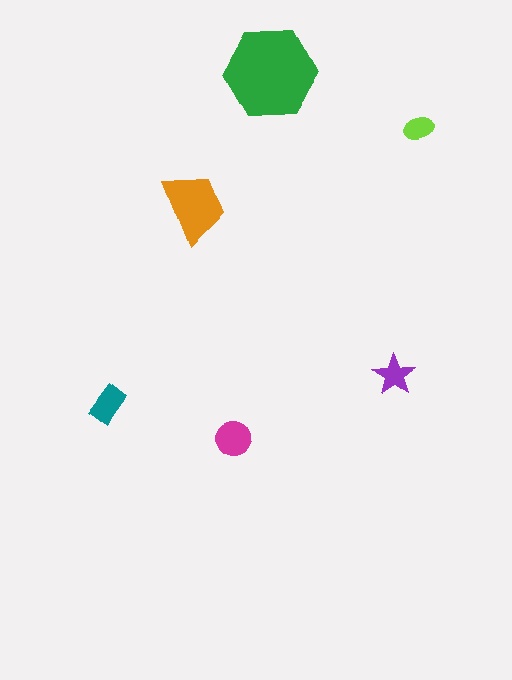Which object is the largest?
The green hexagon.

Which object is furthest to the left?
The teal rectangle is leftmost.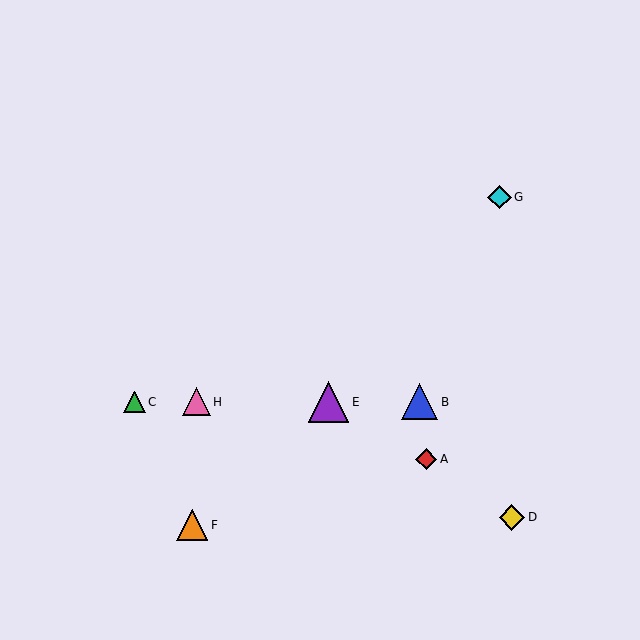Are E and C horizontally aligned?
Yes, both are at y≈402.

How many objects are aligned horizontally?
4 objects (B, C, E, H) are aligned horizontally.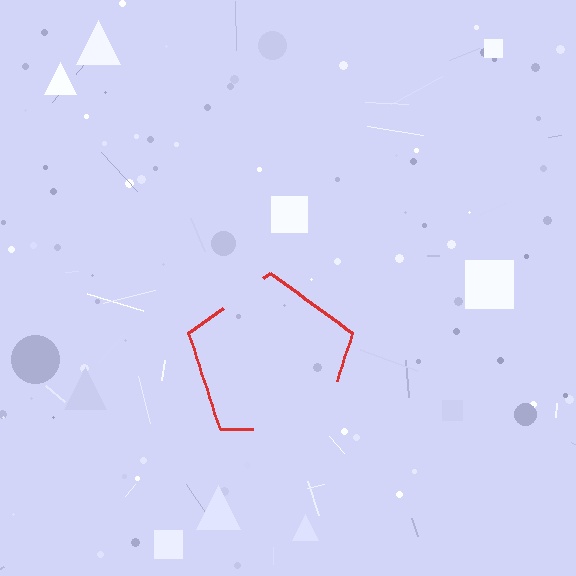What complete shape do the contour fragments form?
The contour fragments form a pentagon.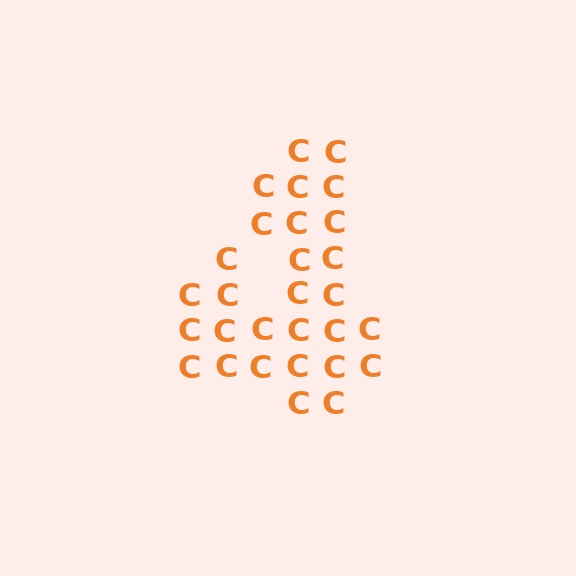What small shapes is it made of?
It is made of small letter C's.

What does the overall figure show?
The overall figure shows the digit 4.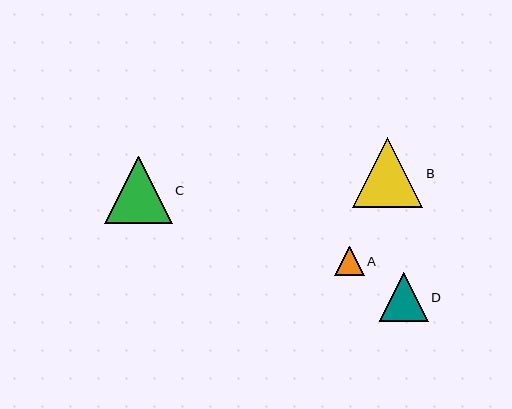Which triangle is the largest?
Triangle B is the largest with a size of approximately 70 pixels.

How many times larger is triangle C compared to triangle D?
Triangle C is approximately 1.4 times the size of triangle D.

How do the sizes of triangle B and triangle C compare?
Triangle B and triangle C are approximately the same size.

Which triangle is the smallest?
Triangle A is the smallest with a size of approximately 30 pixels.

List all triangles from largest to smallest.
From largest to smallest: B, C, D, A.